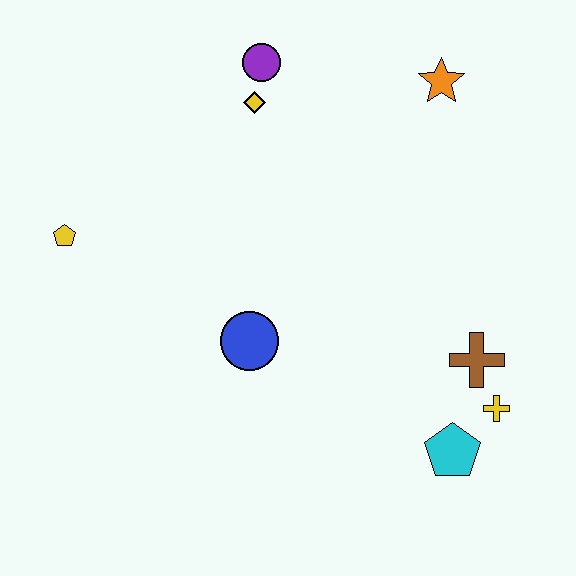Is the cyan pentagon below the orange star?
Yes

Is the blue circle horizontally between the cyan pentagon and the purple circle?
No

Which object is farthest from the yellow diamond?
The cyan pentagon is farthest from the yellow diamond.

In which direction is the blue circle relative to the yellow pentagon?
The blue circle is to the right of the yellow pentagon.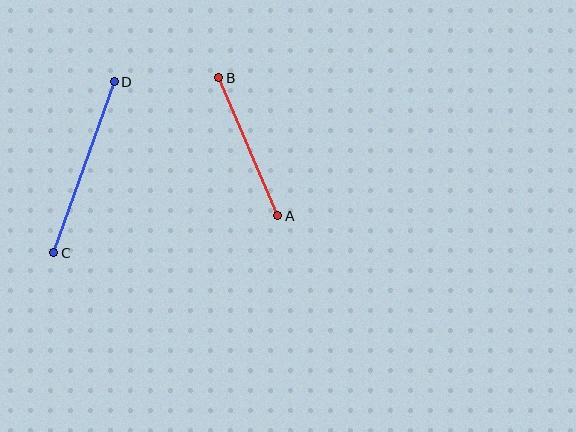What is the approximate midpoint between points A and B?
The midpoint is at approximately (248, 147) pixels.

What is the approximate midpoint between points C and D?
The midpoint is at approximately (84, 167) pixels.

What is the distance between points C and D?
The distance is approximately 182 pixels.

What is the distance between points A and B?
The distance is approximately 150 pixels.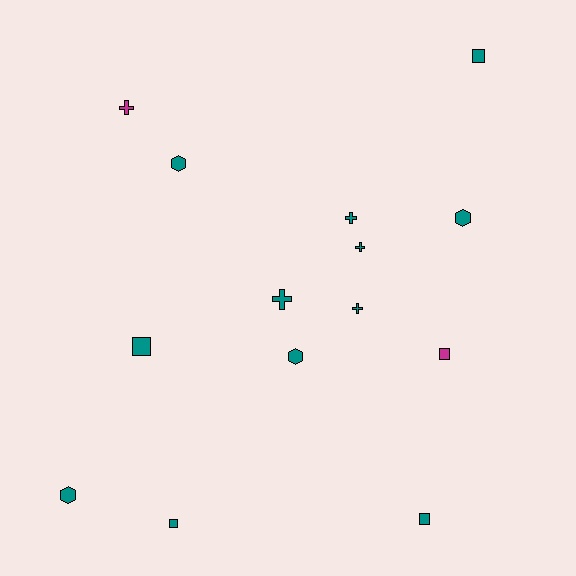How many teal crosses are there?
There are 4 teal crosses.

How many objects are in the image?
There are 14 objects.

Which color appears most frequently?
Teal, with 12 objects.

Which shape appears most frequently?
Cross, with 5 objects.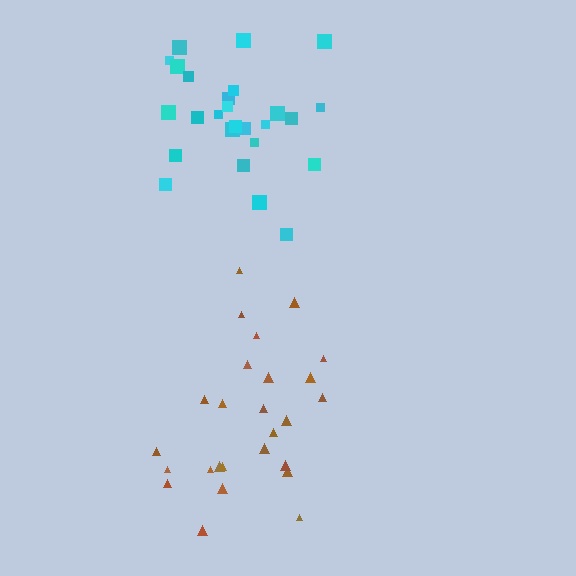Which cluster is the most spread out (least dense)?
Brown.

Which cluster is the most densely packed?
Cyan.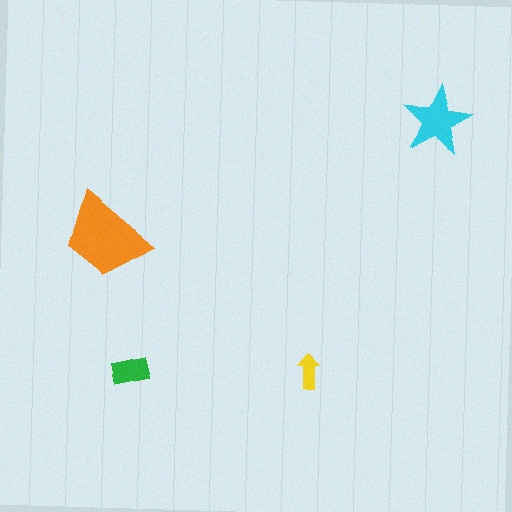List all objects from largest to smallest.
The orange trapezoid, the cyan star, the green rectangle, the yellow arrow.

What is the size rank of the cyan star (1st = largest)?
2nd.